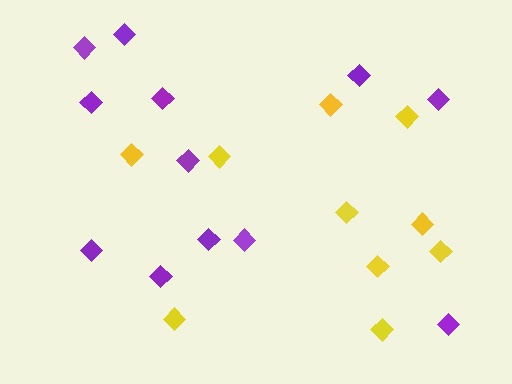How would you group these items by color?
There are 2 groups: one group of purple diamonds (12) and one group of yellow diamonds (10).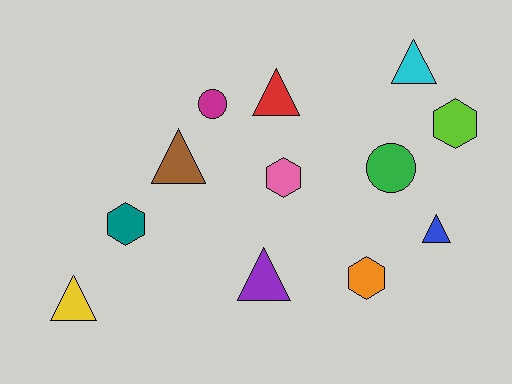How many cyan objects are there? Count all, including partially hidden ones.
There is 1 cyan object.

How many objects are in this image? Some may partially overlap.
There are 12 objects.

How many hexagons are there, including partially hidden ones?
There are 4 hexagons.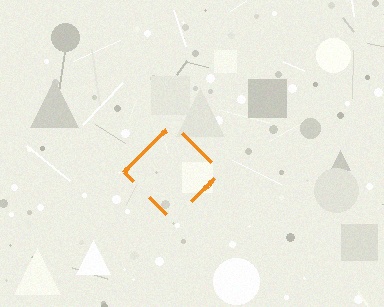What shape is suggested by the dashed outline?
The dashed outline suggests a diamond.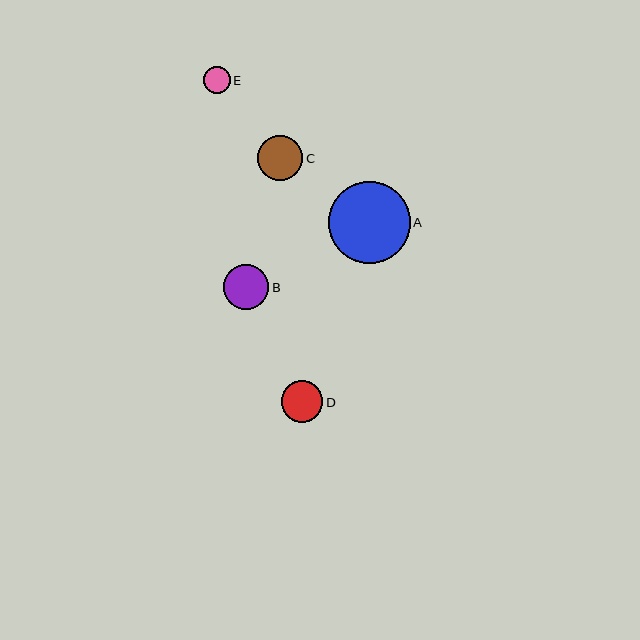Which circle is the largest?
Circle A is the largest with a size of approximately 82 pixels.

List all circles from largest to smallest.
From largest to smallest: A, B, C, D, E.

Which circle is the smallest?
Circle E is the smallest with a size of approximately 27 pixels.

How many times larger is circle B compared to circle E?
Circle B is approximately 1.7 times the size of circle E.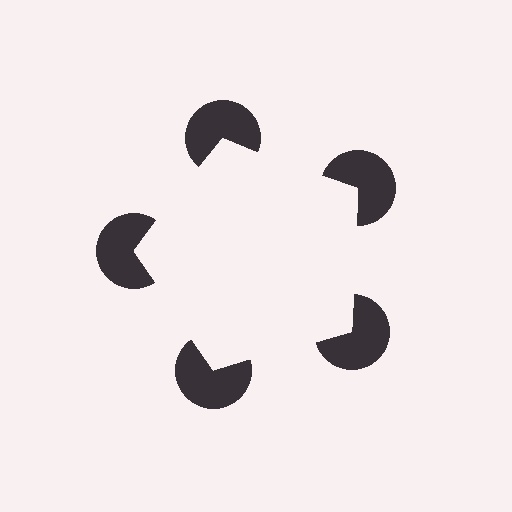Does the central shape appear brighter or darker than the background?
It typically appears slightly brighter than the background, even though no actual brightness change is drawn.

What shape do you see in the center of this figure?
An illusory pentagon — its edges are inferred from the aligned wedge cuts in the pac-man discs, not physically drawn.